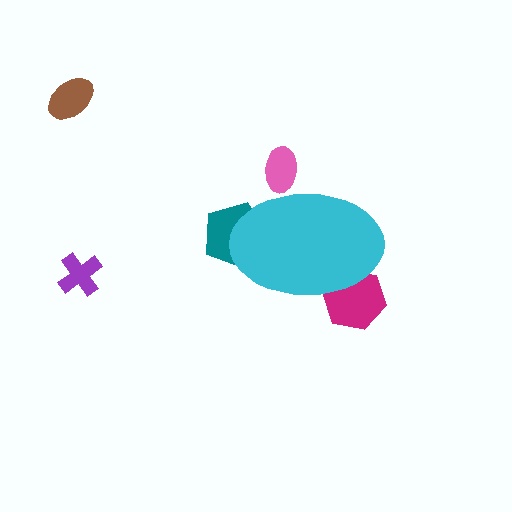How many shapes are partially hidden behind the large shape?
3 shapes are partially hidden.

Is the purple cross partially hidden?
No, the purple cross is fully visible.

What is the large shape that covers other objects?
A cyan ellipse.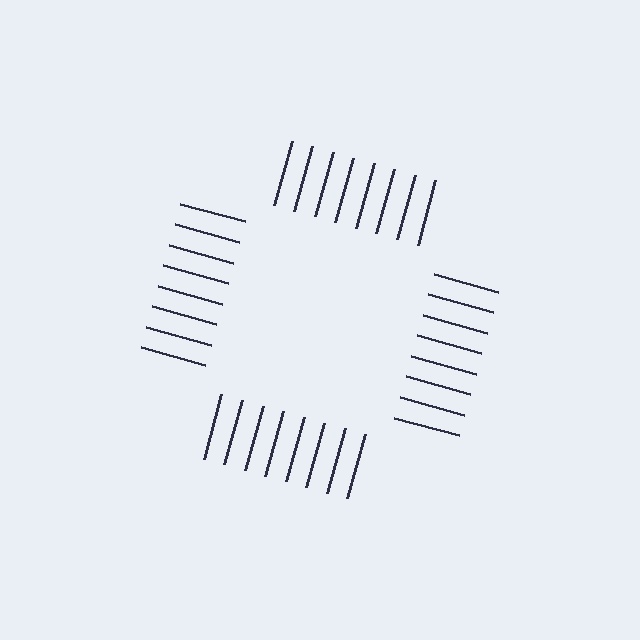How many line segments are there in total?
32 — 8 along each of the 4 edges.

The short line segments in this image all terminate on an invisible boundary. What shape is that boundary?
An illusory square — the line segments terminate on its edges but no continuous stroke is drawn.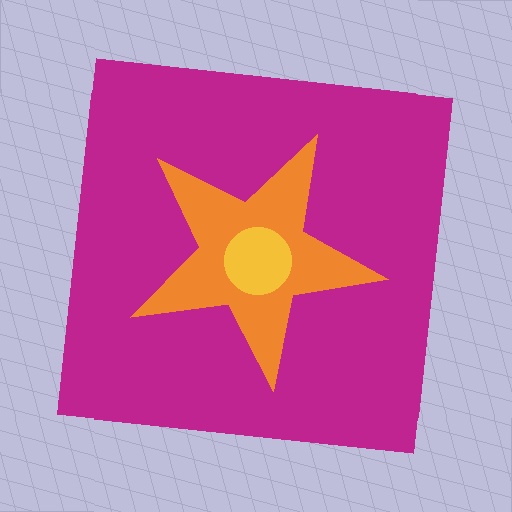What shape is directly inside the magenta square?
The orange star.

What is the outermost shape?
The magenta square.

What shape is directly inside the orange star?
The yellow circle.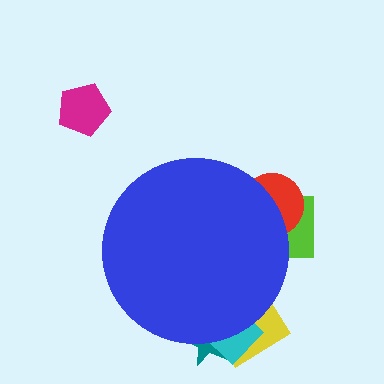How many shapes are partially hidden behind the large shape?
5 shapes are partially hidden.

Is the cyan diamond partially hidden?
Yes, the cyan diamond is partially hidden behind the blue circle.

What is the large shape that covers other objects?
A blue circle.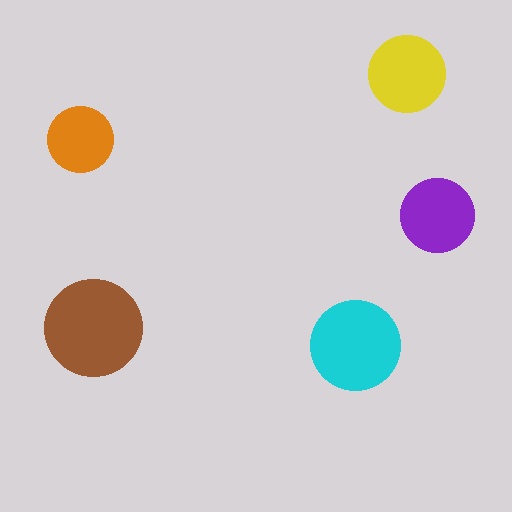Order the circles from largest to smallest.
the brown one, the cyan one, the yellow one, the purple one, the orange one.